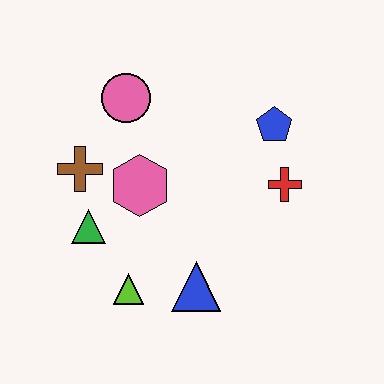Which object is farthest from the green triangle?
The blue pentagon is farthest from the green triangle.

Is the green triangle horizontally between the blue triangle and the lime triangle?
No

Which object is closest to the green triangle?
The brown cross is closest to the green triangle.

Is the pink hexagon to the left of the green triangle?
No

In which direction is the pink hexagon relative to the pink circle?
The pink hexagon is below the pink circle.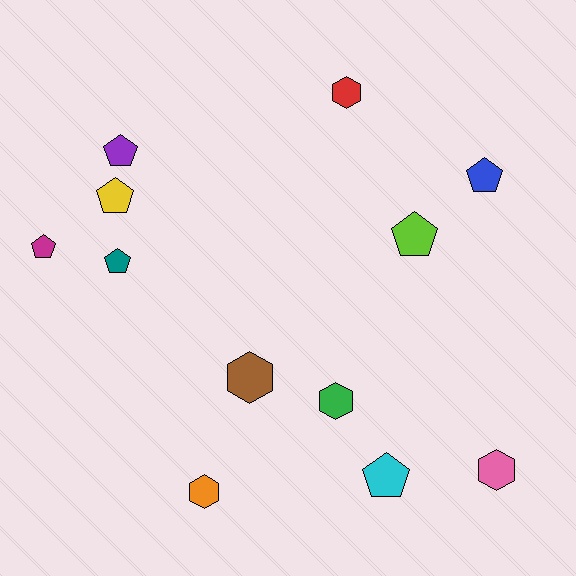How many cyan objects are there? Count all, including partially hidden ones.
There is 1 cyan object.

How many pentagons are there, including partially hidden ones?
There are 7 pentagons.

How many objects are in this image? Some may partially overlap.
There are 12 objects.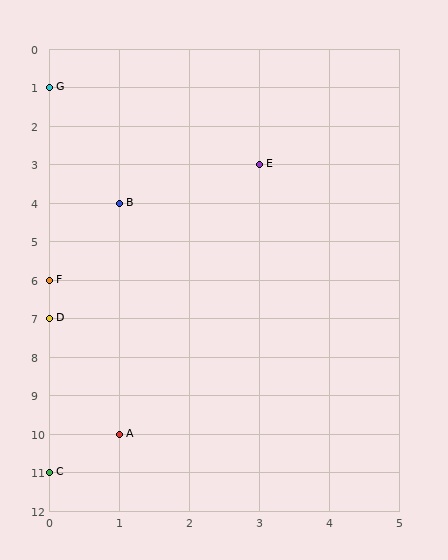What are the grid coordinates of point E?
Point E is at grid coordinates (3, 3).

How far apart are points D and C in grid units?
Points D and C are 4 rows apart.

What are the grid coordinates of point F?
Point F is at grid coordinates (0, 6).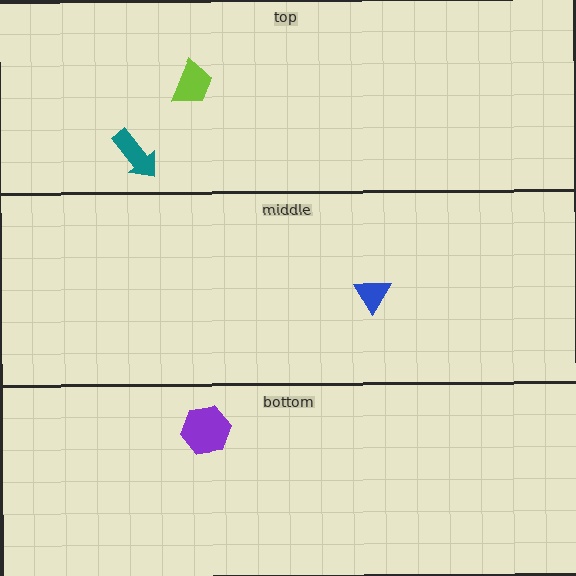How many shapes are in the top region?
2.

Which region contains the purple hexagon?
The bottom region.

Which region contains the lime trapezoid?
The top region.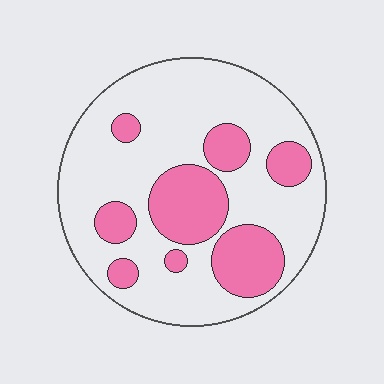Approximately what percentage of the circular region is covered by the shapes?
Approximately 30%.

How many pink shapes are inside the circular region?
8.